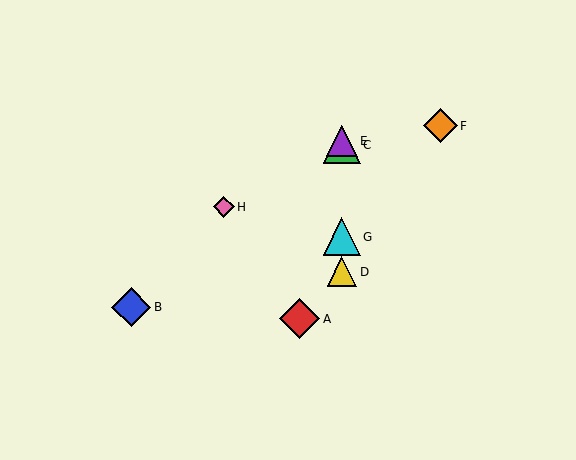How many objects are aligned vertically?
4 objects (C, D, E, G) are aligned vertically.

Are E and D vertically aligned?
Yes, both are at x≈342.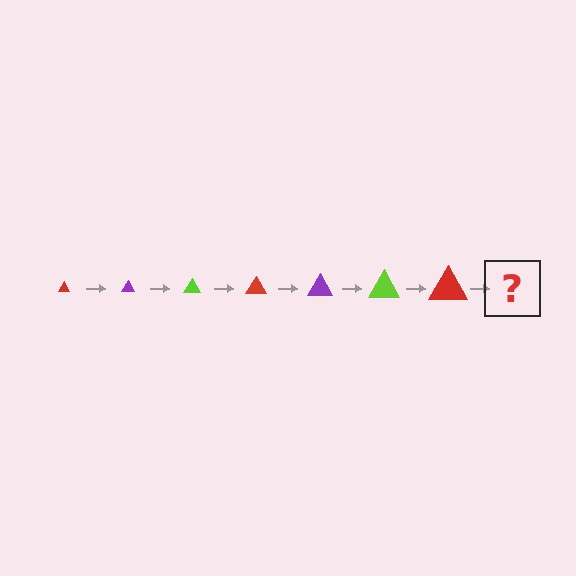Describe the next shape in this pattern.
It should be a purple triangle, larger than the previous one.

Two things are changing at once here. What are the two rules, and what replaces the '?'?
The two rules are that the triangle grows larger each step and the color cycles through red, purple, and lime. The '?' should be a purple triangle, larger than the previous one.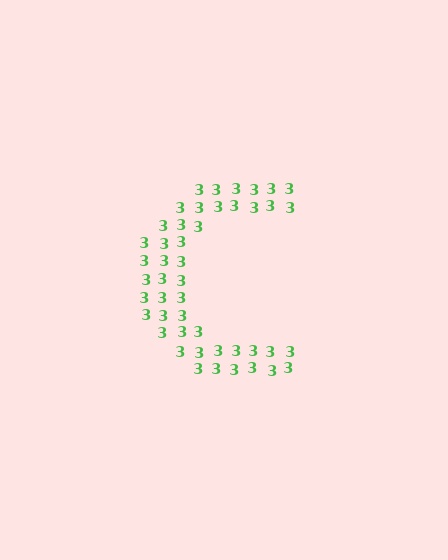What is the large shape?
The large shape is the letter C.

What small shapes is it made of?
It is made of small digit 3's.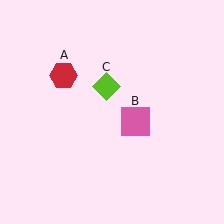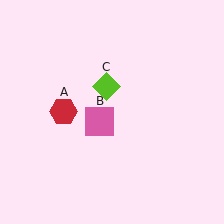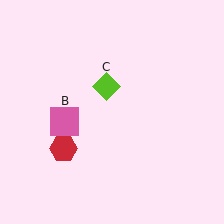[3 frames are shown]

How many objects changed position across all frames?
2 objects changed position: red hexagon (object A), pink square (object B).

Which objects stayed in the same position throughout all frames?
Lime diamond (object C) remained stationary.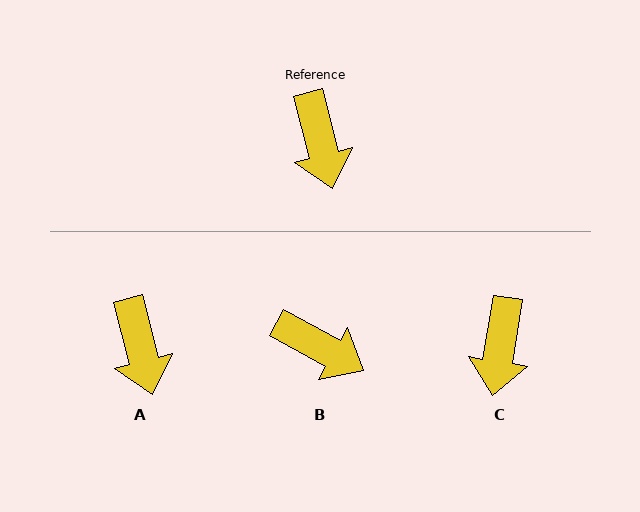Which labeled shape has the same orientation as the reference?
A.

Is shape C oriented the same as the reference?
No, it is off by about 23 degrees.